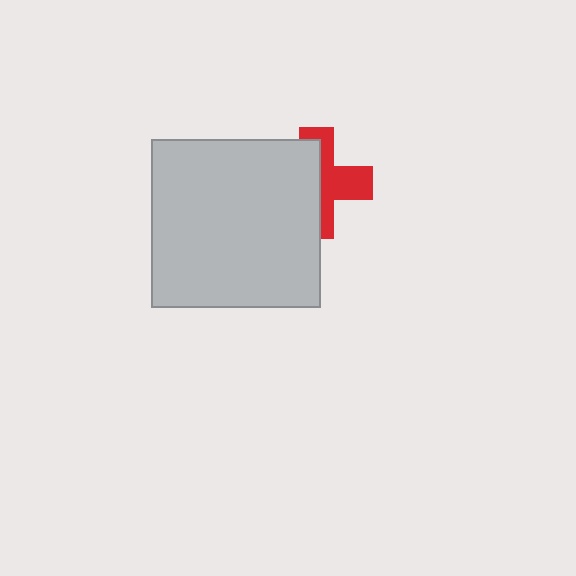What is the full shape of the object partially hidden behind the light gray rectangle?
The partially hidden object is a red cross.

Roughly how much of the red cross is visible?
About half of it is visible (roughly 46%).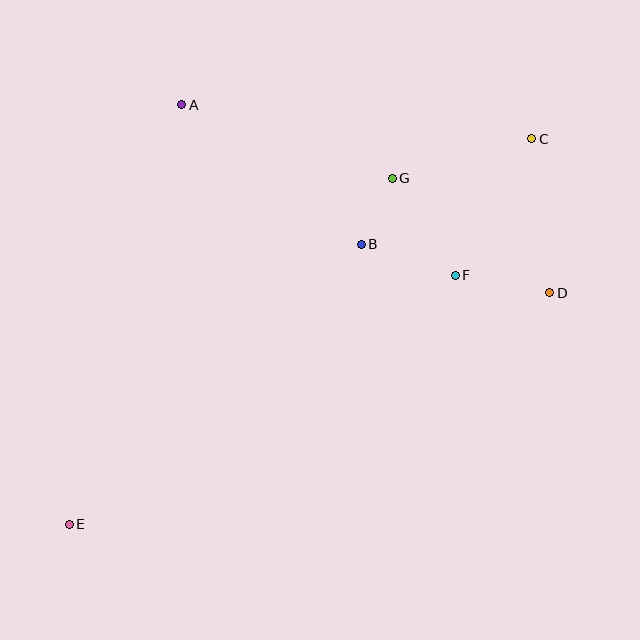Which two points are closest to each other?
Points B and G are closest to each other.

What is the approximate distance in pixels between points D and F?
The distance between D and F is approximately 96 pixels.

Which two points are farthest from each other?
Points C and E are farthest from each other.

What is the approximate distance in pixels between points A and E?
The distance between A and E is approximately 434 pixels.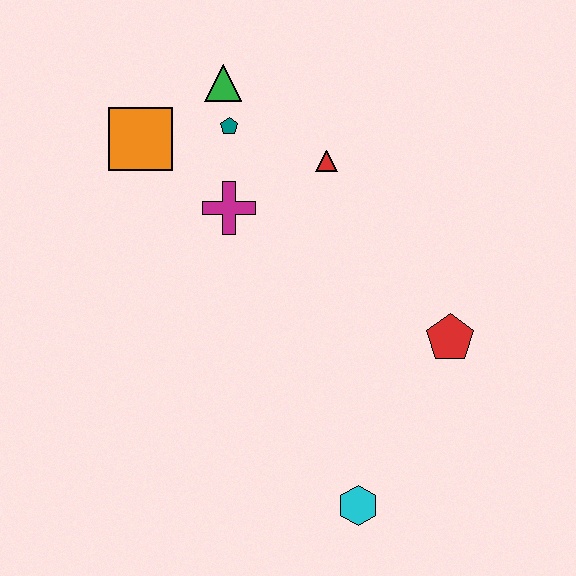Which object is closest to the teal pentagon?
The green triangle is closest to the teal pentagon.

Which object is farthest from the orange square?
The cyan hexagon is farthest from the orange square.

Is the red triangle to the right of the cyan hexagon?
No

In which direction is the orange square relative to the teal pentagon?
The orange square is to the left of the teal pentagon.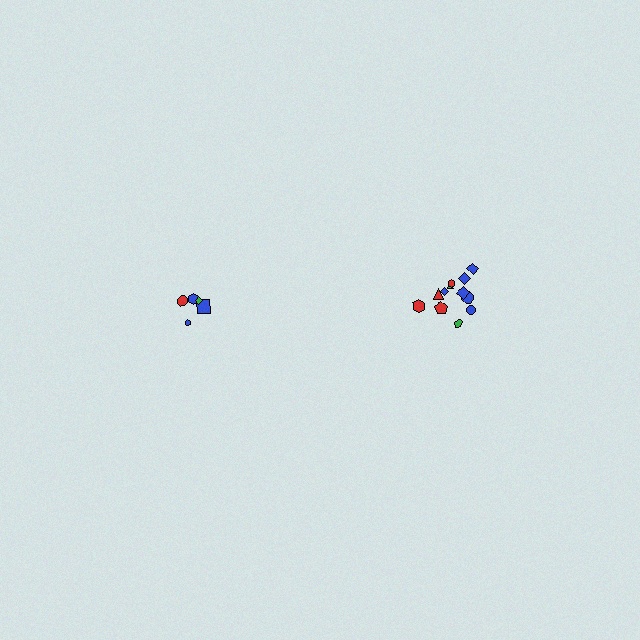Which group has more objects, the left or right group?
The right group.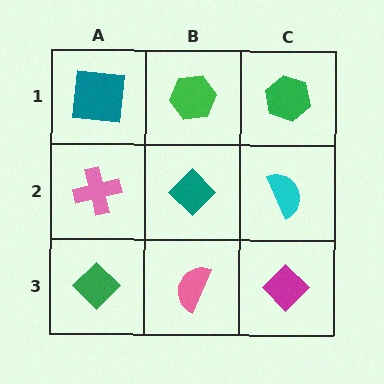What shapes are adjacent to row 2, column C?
A green hexagon (row 1, column C), a magenta diamond (row 3, column C), a teal diamond (row 2, column B).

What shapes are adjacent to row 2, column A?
A teal square (row 1, column A), a green diamond (row 3, column A), a teal diamond (row 2, column B).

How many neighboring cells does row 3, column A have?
2.